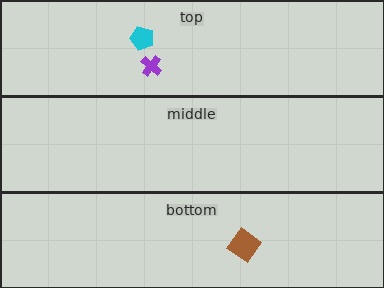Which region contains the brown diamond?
The bottom region.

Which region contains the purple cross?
The top region.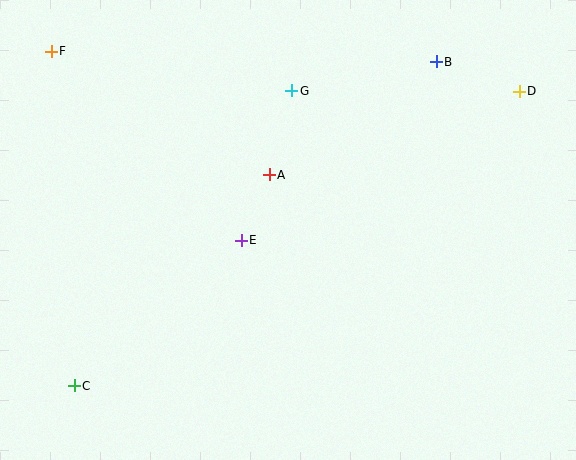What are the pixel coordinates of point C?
Point C is at (74, 386).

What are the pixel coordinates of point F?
Point F is at (51, 52).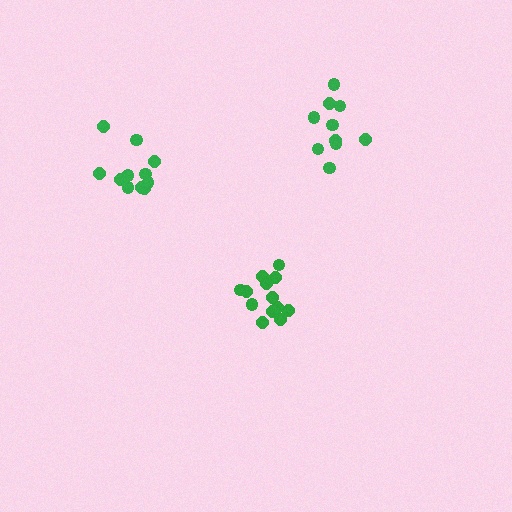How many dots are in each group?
Group 1: 13 dots, Group 2: 10 dots, Group 3: 12 dots (35 total).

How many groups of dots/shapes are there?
There are 3 groups.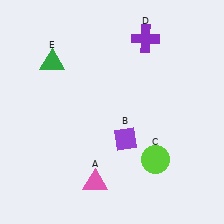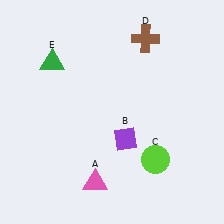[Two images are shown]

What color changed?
The cross (D) changed from purple in Image 1 to brown in Image 2.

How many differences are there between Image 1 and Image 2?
There is 1 difference between the two images.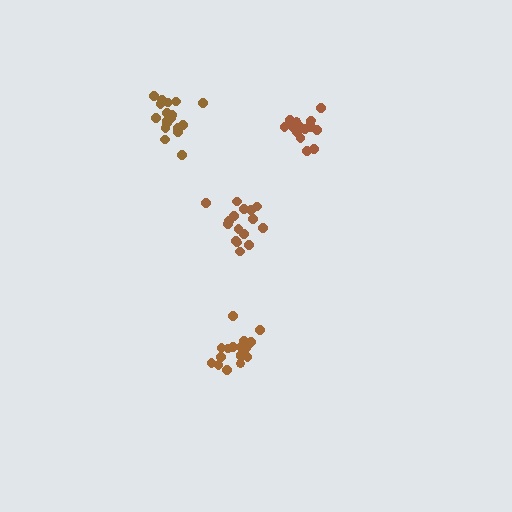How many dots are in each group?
Group 1: 18 dots, Group 2: 16 dots, Group 3: 20 dots, Group 4: 15 dots (69 total).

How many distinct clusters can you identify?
There are 4 distinct clusters.